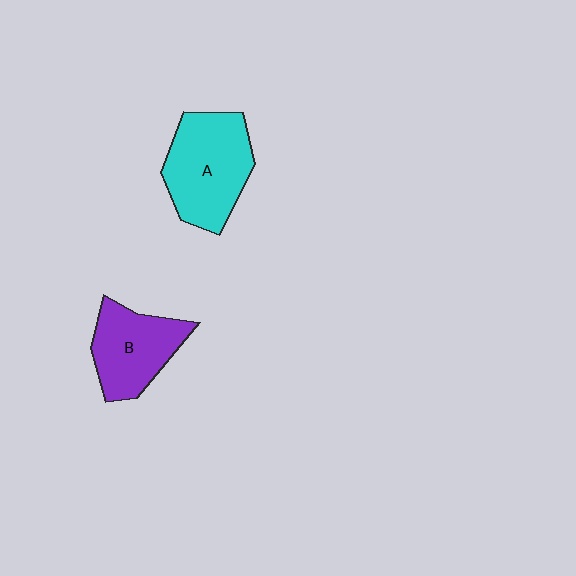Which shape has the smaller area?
Shape B (purple).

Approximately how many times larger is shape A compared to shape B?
Approximately 1.3 times.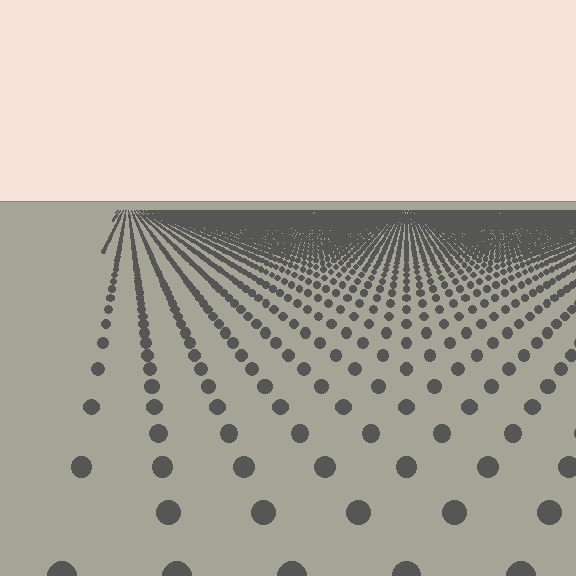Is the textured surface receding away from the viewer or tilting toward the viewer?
The surface is receding away from the viewer. Texture elements get smaller and denser toward the top.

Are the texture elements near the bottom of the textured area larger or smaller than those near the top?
Larger. Near the bottom, elements are closer to the viewer and appear at a bigger on-screen size.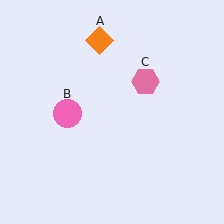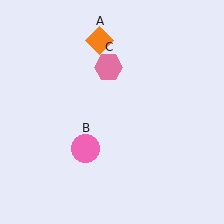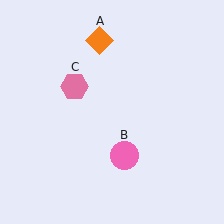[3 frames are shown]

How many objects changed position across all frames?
2 objects changed position: pink circle (object B), pink hexagon (object C).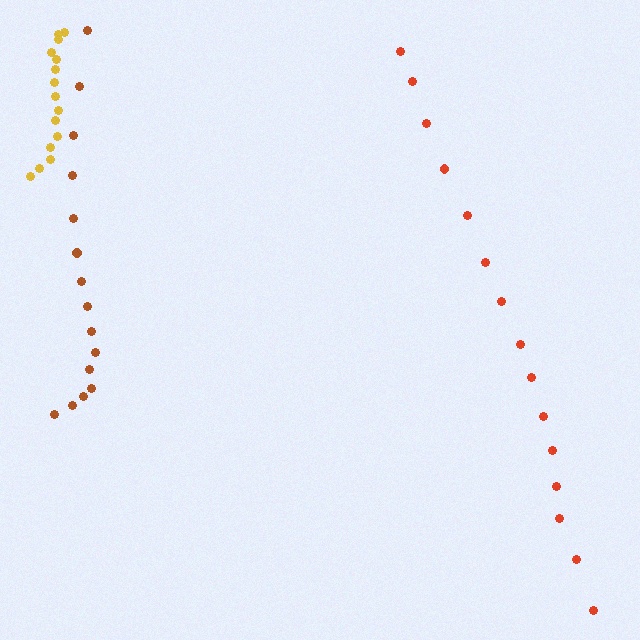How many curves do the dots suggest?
There are 3 distinct paths.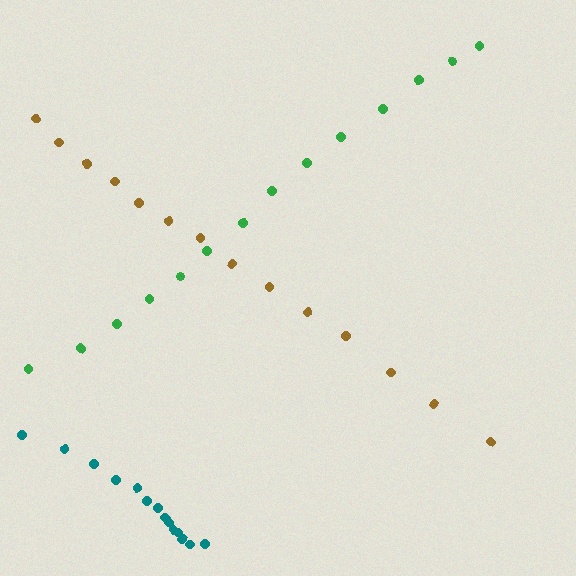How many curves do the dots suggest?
There are 3 distinct paths.